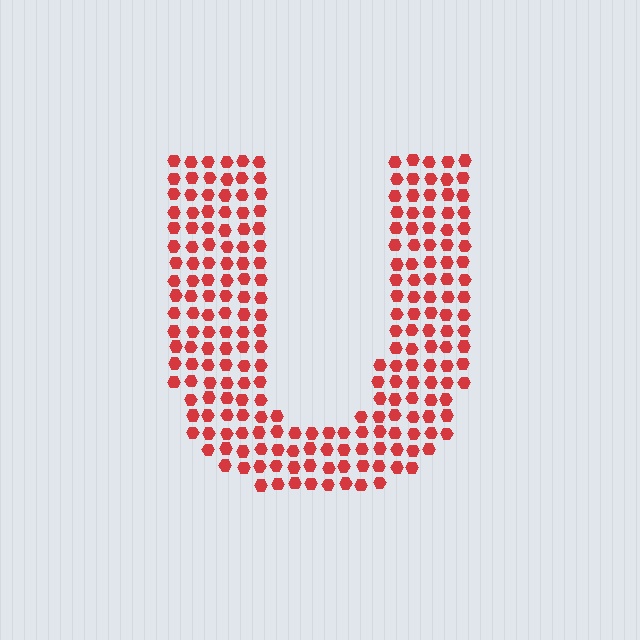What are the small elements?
The small elements are hexagons.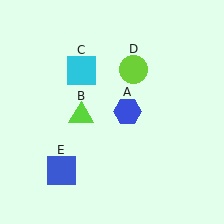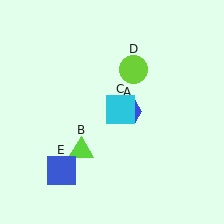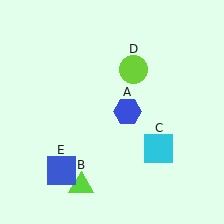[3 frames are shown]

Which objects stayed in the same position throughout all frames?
Blue hexagon (object A) and lime circle (object D) and blue square (object E) remained stationary.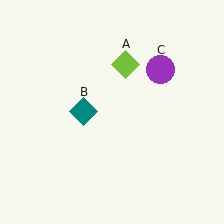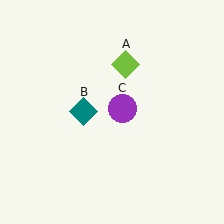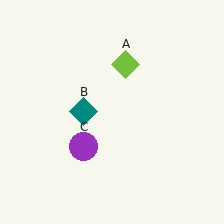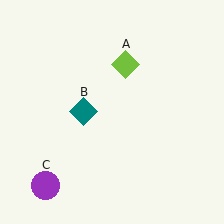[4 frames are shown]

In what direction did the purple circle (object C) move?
The purple circle (object C) moved down and to the left.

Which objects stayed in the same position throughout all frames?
Lime diamond (object A) and teal diamond (object B) remained stationary.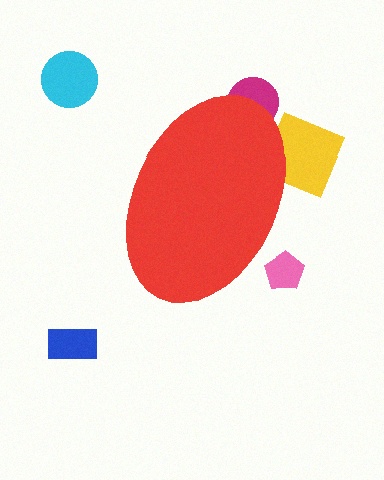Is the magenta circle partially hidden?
Yes, the magenta circle is partially hidden behind the red ellipse.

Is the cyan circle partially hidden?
No, the cyan circle is fully visible.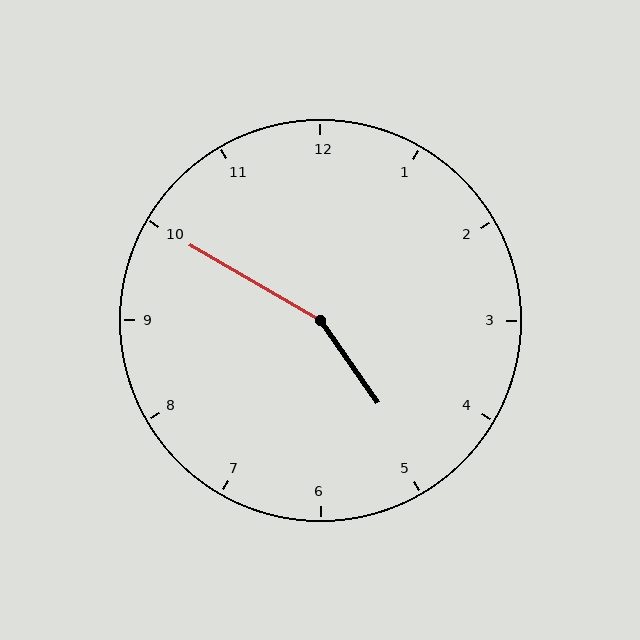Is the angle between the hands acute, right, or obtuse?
It is obtuse.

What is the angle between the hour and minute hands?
Approximately 155 degrees.